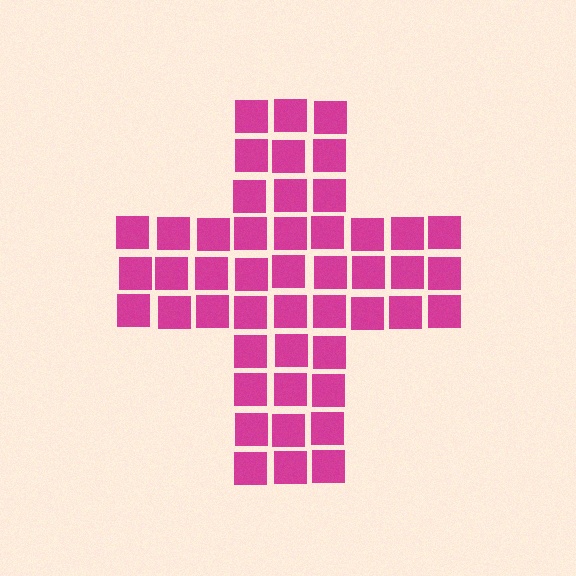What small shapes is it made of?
It is made of small squares.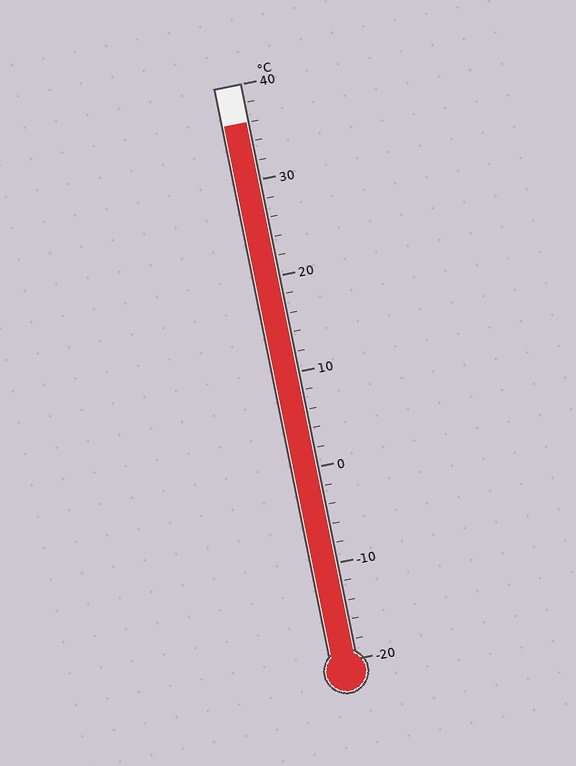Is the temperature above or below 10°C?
The temperature is above 10°C.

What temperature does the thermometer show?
The thermometer shows approximately 36°C.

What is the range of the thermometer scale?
The thermometer scale ranges from -20°C to 40°C.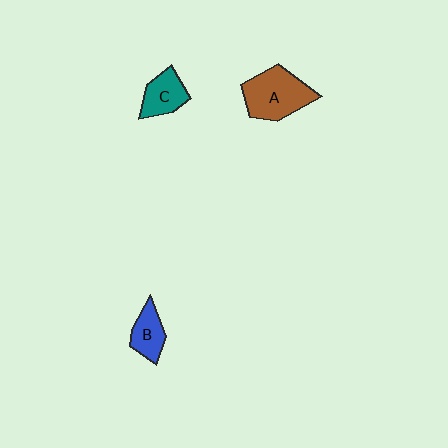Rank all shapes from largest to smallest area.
From largest to smallest: A (brown), C (teal), B (blue).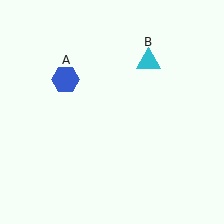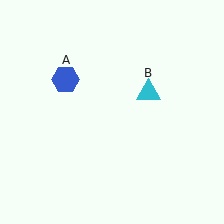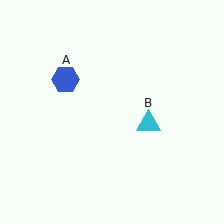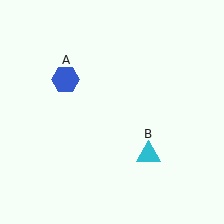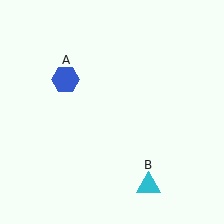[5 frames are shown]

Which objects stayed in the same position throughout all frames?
Blue hexagon (object A) remained stationary.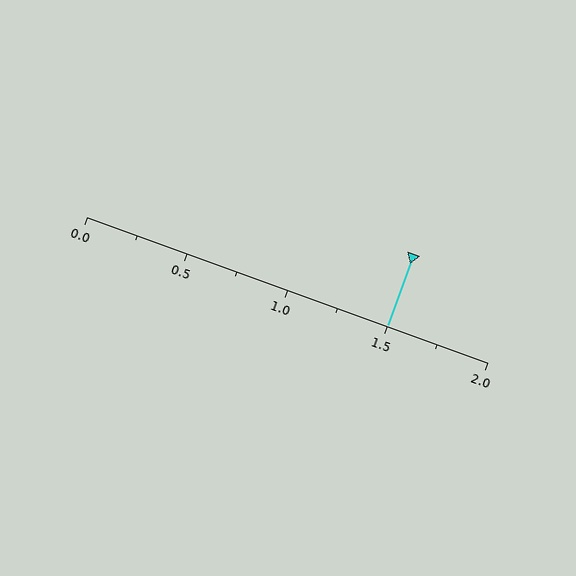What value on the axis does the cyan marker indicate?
The marker indicates approximately 1.5.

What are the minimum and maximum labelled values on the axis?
The axis runs from 0.0 to 2.0.